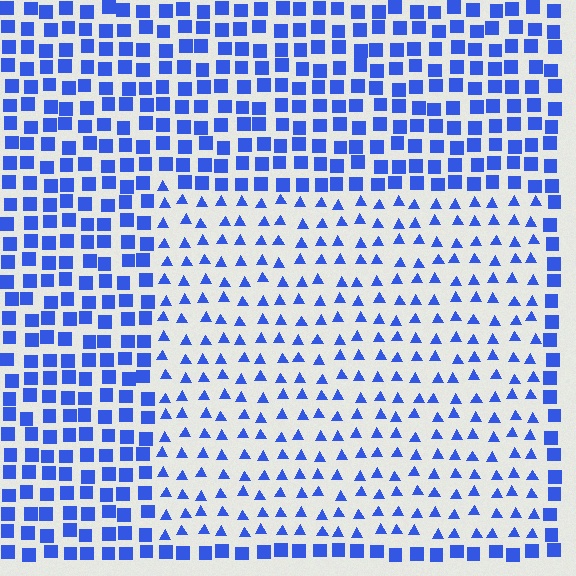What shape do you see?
I see a rectangle.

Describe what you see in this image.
The image is filled with small blue elements arranged in a uniform grid. A rectangle-shaped region contains triangles, while the surrounding area contains squares. The boundary is defined purely by the change in element shape.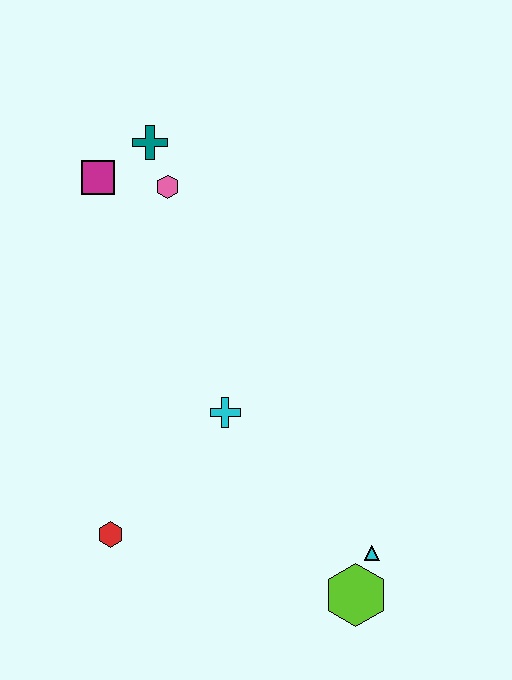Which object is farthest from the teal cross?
The lime hexagon is farthest from the teal cross.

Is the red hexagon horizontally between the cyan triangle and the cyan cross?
No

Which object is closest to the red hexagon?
The cyan cross is closest to the red hexagon.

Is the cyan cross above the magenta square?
No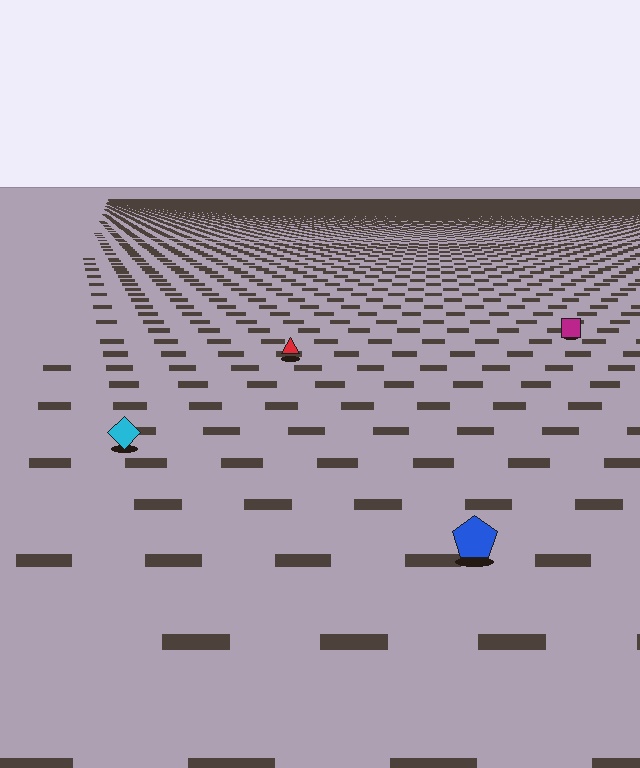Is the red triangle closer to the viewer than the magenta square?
Yes. The red triangle is closer — you can tell from the texture gradient: the ground texture is coarser near it.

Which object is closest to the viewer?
The blue pentagon is closest. The texture marks near it are larger and more spread out.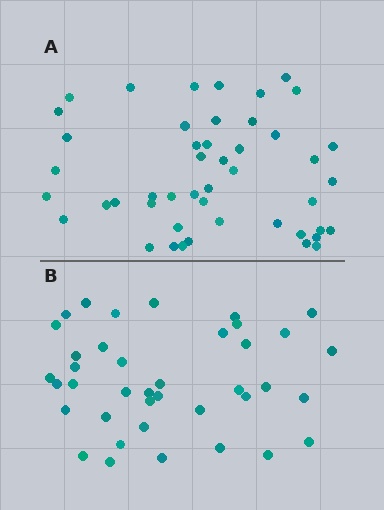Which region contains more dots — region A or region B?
Region A (the top region) has more dots.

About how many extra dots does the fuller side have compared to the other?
Region A has roughly 8 or so more dots than region B.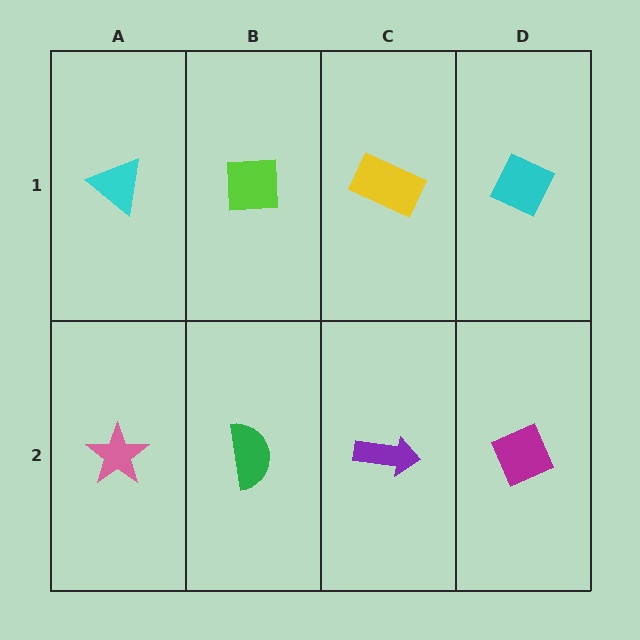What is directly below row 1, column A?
A pink star.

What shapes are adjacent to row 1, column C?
A purple arrow (row 2, column C), a lime square (row 1, column B), a cyan diamond (row 1, column D).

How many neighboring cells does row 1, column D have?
2.